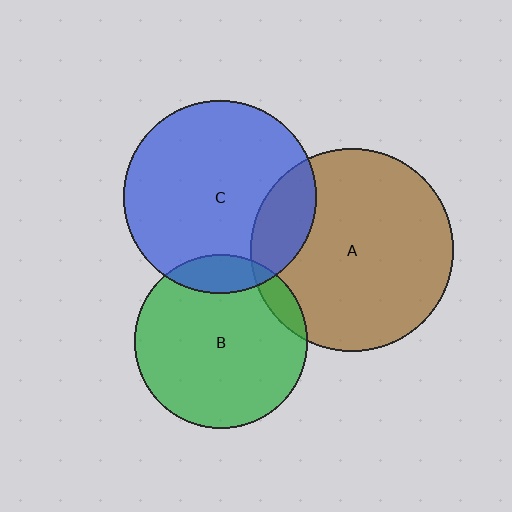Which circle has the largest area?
Circle A (brown).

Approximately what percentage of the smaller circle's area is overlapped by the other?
Approximately 20%.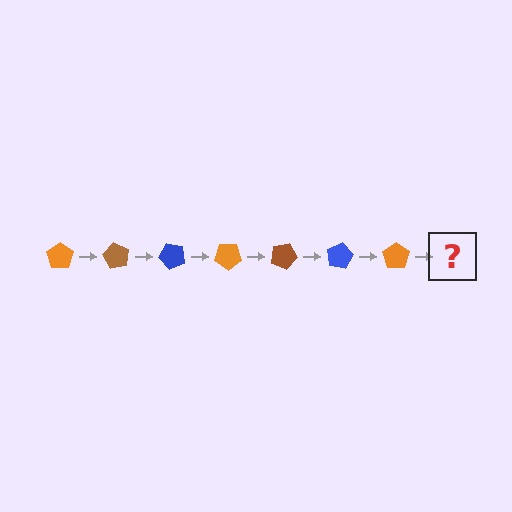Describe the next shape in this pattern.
It should be a brown pentagon, rotated 420 degrees from the start.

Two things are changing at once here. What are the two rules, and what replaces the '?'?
The two rules are that it rotates 60 degrees each step and the color cycles through orange, brown, and blue. The '?' should be a brown pentagon, rotated 420 degrees from the start.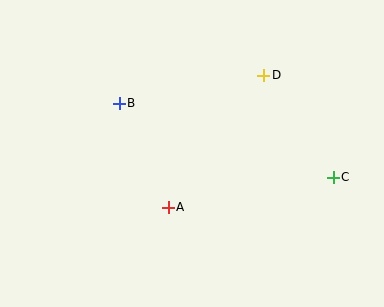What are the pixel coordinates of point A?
Point A is at (168, 207).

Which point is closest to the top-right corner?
Point D is closest to the top-right corner.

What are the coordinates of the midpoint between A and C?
The midpoint between A and C is at (251, 192).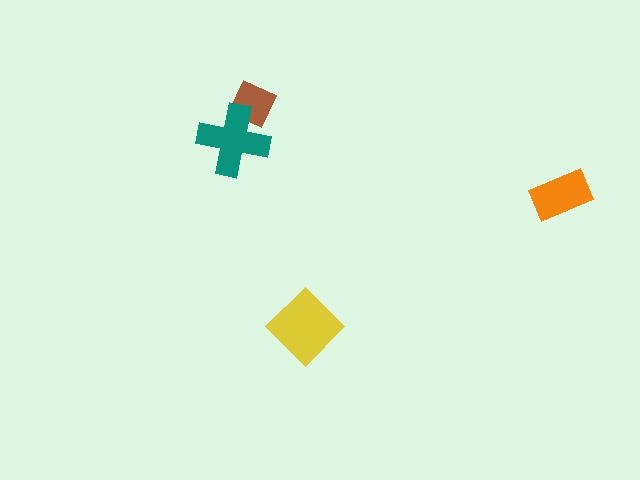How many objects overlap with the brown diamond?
1 object overlaps with the brown diamond.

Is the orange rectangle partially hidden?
No, no other shape covers it.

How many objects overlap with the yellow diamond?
0 objects overlap with the yellow diamond.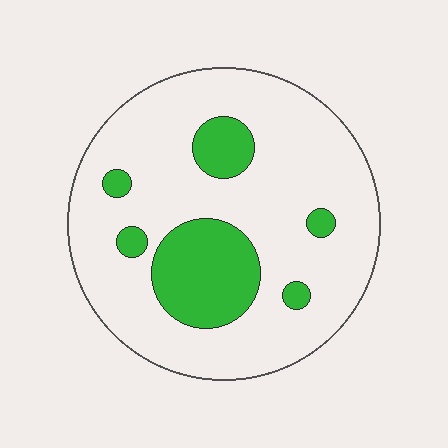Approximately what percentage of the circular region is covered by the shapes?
Approximately 20%.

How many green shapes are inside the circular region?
6.